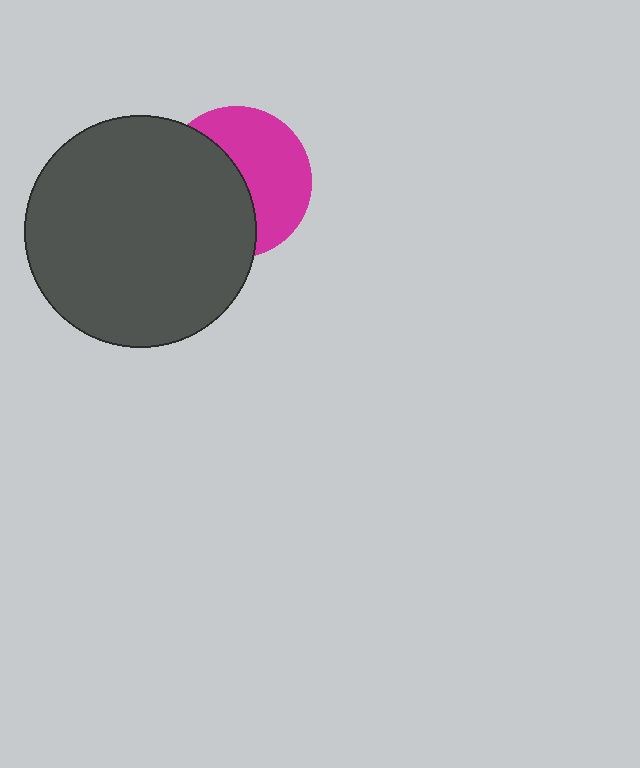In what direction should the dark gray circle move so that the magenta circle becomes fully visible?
The dark gray circle should move left. That is the shortest direction to clear the overlap and leave the magenta circle fully visible.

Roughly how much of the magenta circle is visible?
About half of it is visible (roughly 50%).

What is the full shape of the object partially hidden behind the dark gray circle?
The partially hidden object is a magenta circle.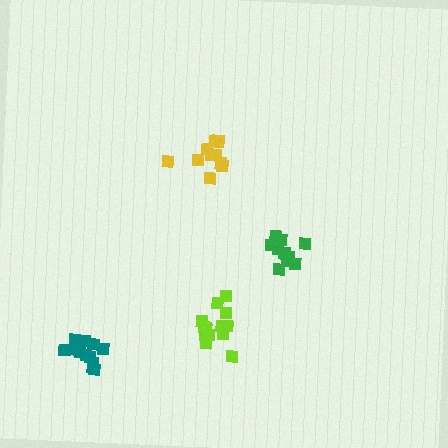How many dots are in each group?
Group 1: 12 dots, Group 2: 10 dots, Group 3: 13 dots, Group 4: 13 dots (48 total).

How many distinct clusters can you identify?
There are 4 distinct clusters.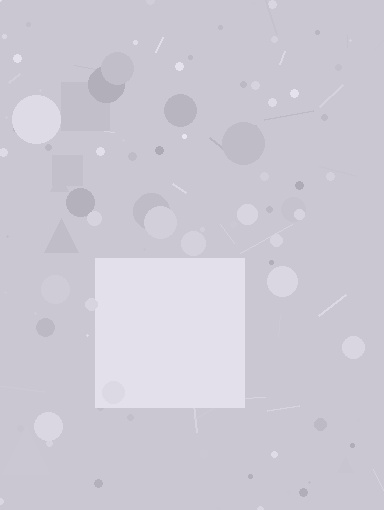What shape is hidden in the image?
A square is hidden in the image.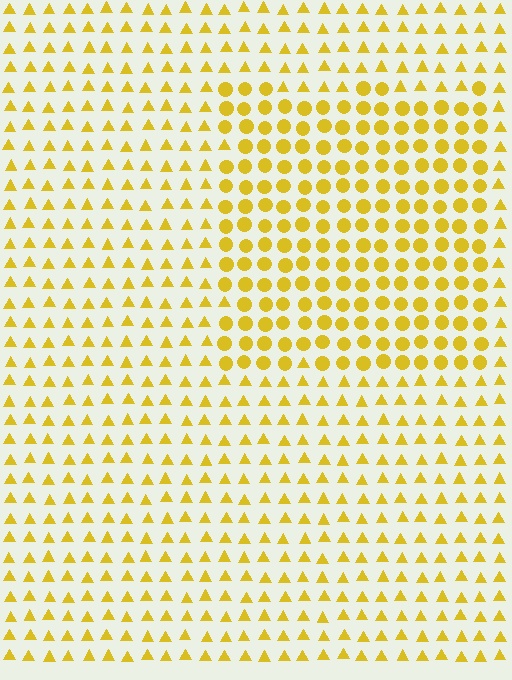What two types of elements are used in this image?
The image uses circles inside the rectangle region and triangles outside it.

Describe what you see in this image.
The image is filled with small yellow elements arranged in a uniform grid. A rectangle-shaped region contains circles, while the surrounding area contains triangles. The boundary is defined purely by the change in element shape.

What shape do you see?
I see a rectangle.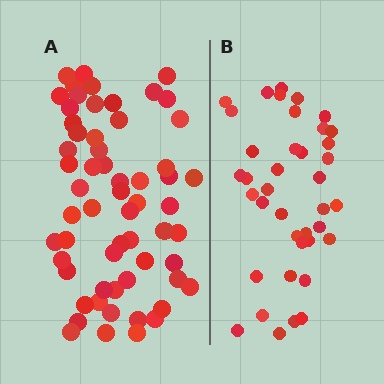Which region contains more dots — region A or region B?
Region A (the left region) has more dots.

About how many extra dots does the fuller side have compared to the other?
Region A has approximately 20 more dots than region B.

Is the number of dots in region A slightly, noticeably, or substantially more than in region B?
Region A has substantially more. The ratio is roughly 1.5 to 1.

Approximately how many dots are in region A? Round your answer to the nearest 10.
About 60 dots.